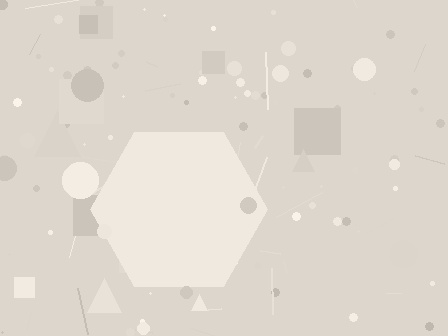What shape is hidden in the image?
A hexagon is hidden in the image.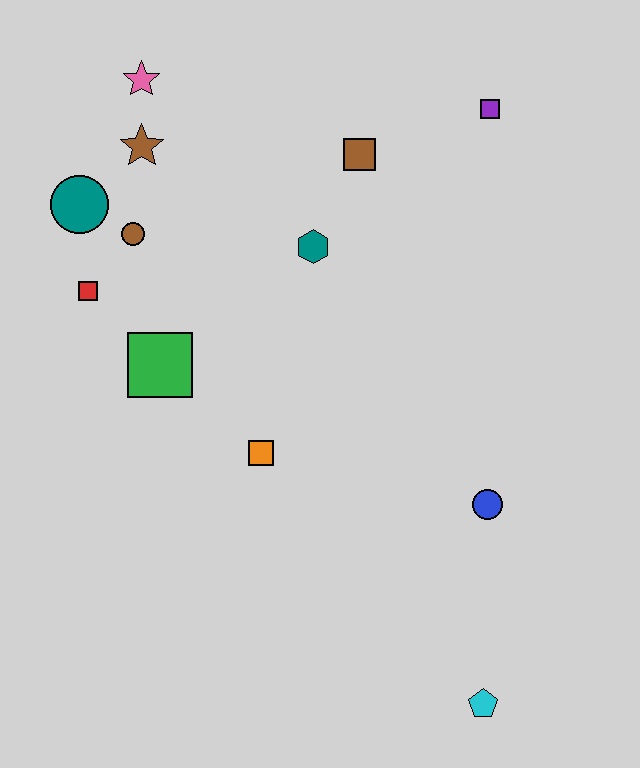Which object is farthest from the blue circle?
The pink star is farthest from the blue circle.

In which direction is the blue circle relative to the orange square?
The blue circle is to the right of the orange square.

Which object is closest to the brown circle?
The teal circle is closest to the brown circle.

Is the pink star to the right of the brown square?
No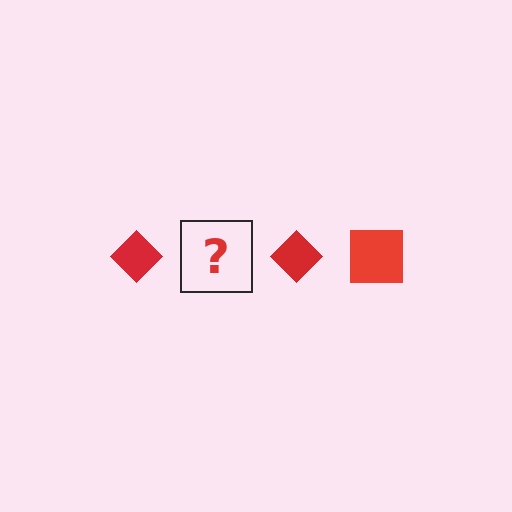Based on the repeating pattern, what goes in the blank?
The blank should be a red square.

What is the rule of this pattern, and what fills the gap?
The rule is that the pattern cycles through diamond, square shapes in red. The gap should be filled with a red square.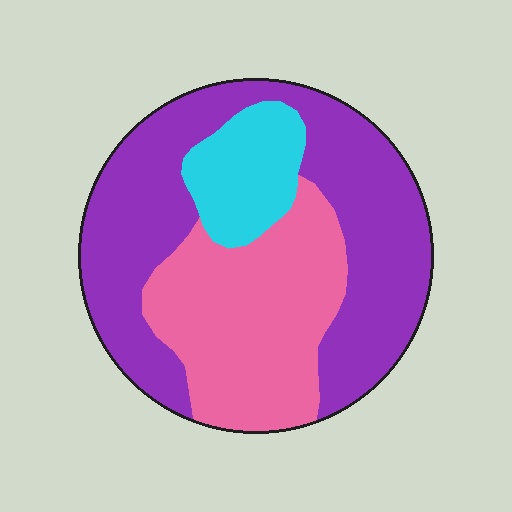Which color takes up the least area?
Cyan, at roughly 15%.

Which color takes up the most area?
Purple, at roughly 55%.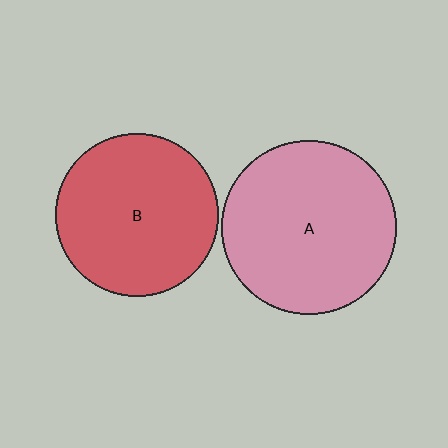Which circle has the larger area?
Circle A (pink).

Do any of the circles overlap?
No, none of the circles overlap.